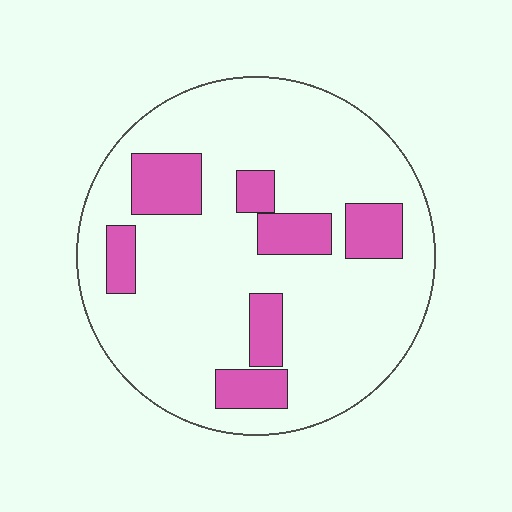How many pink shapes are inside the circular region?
7.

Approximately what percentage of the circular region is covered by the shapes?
Approximately 20%.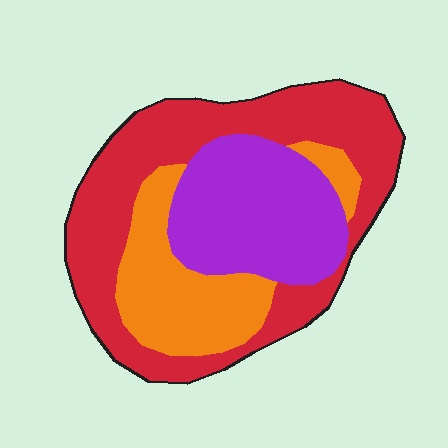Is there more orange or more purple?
Purple.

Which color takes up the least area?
Orange, at roughly 25%.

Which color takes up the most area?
Red, at roughly 45%.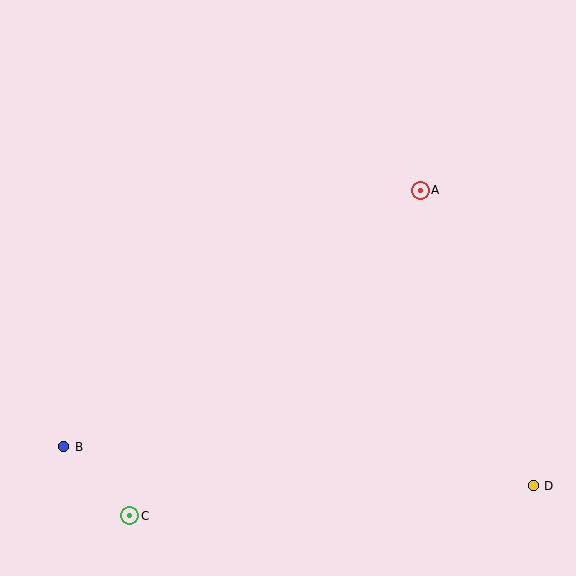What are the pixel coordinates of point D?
Point D is at (533, 486).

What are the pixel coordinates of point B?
Point B is at (64, 447).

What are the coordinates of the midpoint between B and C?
The midpoint between B and C is at (97, 481).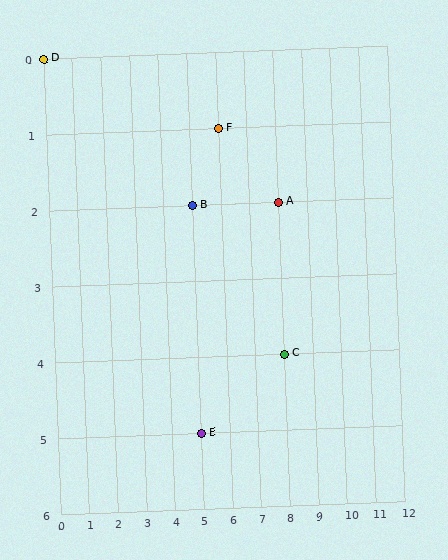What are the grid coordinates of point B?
Point B is at grid coordinates (5, 2).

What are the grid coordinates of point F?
Point F is at grid coordinates (6, 1).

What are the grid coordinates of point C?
Point C is at grid coordinates (8, 4).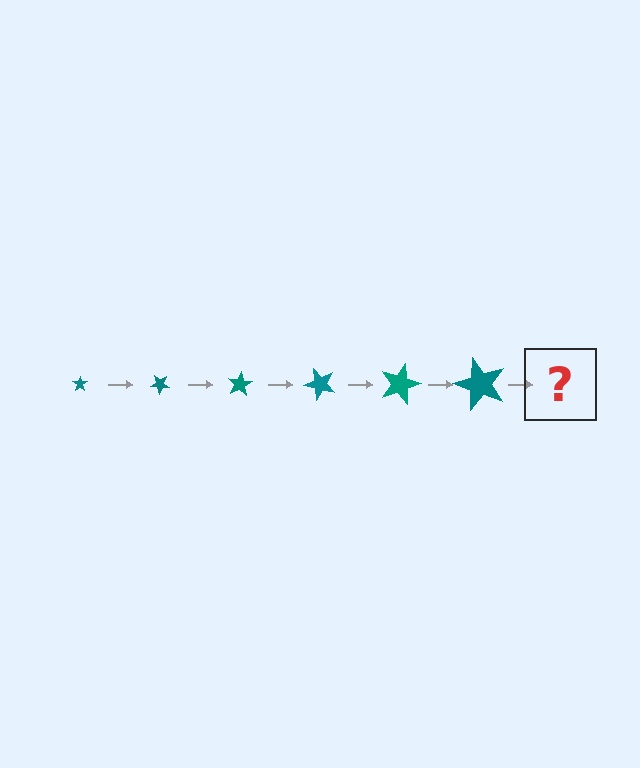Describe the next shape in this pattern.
It should be a star, larger than the previous one and rotated 240 degrees from the start.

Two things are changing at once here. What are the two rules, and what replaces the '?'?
The two rules are that the star grows larger each step and it rotates 40 degrees each step. The '?' should be a star, larger than the previous one and rotated 240 degrees from the start.